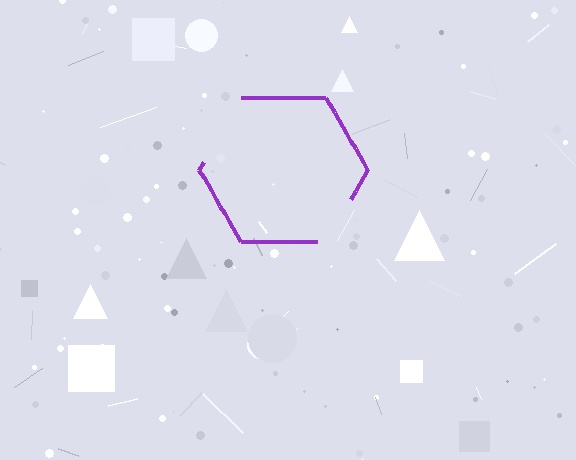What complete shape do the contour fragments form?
The contour fragments form a hexagon.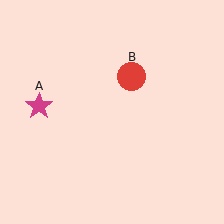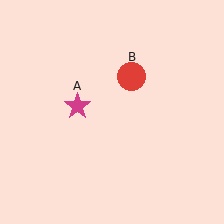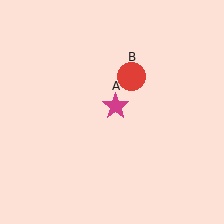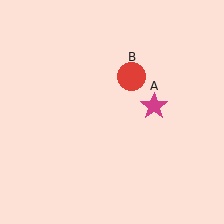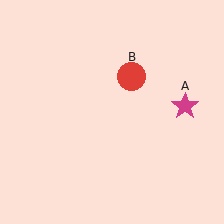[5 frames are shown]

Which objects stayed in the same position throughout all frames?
Red circle (object B) remained stationary.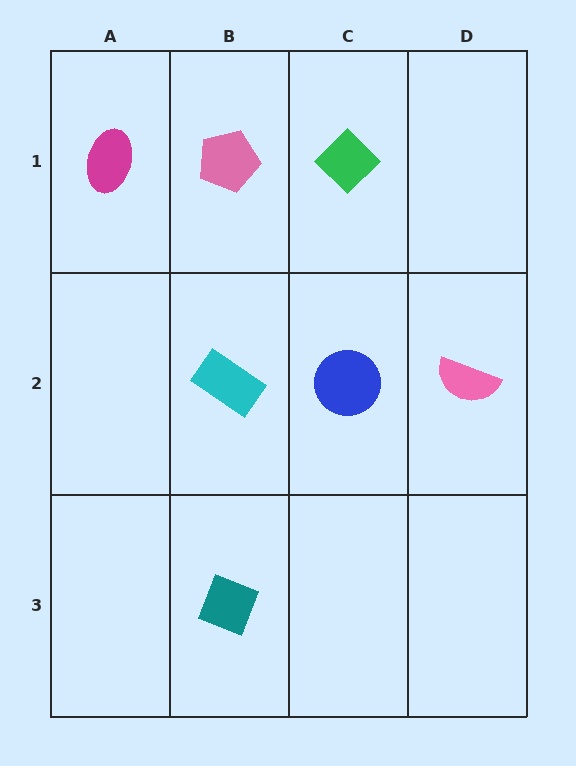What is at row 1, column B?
A pink pentagon.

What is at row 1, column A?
A magenta ellipse.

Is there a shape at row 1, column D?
No, that cell is empty.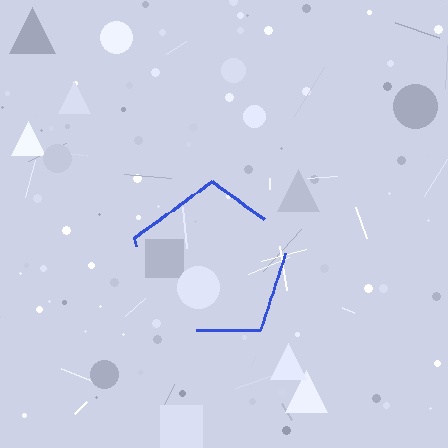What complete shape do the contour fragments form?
The contour fragments form a pentagon.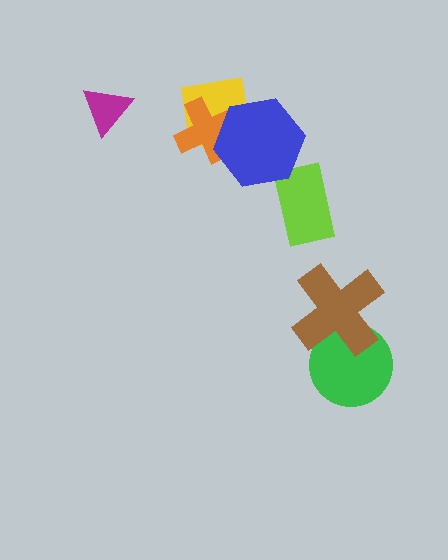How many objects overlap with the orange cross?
2 objects overlap with the orange cross.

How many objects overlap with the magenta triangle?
0 objects overlap with the magenta triangle.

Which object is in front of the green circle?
The brown cross is in front of the green circle.